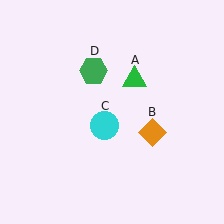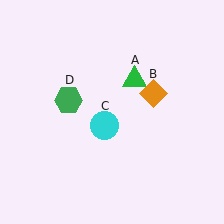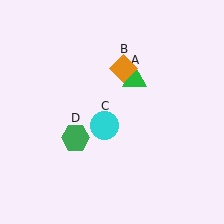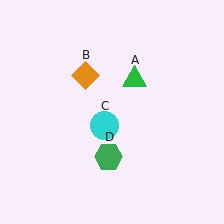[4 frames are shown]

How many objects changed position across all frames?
2 objects changed position: orange diamond (object B), green hexagon (object D).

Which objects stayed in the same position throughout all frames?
Green triangle (object A) and cyan circle (object C) remained stationary.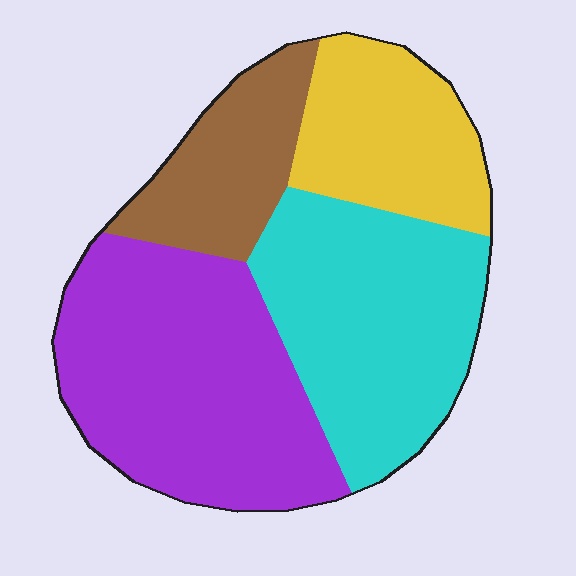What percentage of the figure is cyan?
Cyan covers about 30% of the figure.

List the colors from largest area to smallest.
From largest to smallest: purple, cyan, yellow, brown.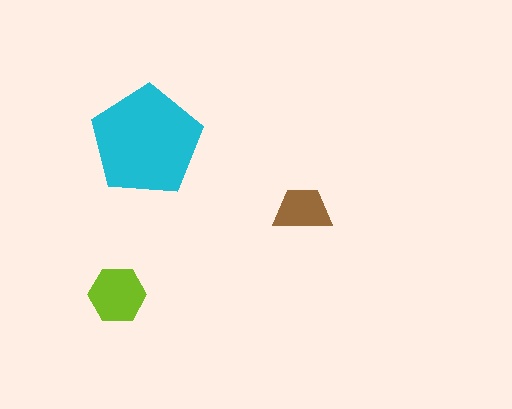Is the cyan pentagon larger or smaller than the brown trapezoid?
Larger.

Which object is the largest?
The cyan pentagon.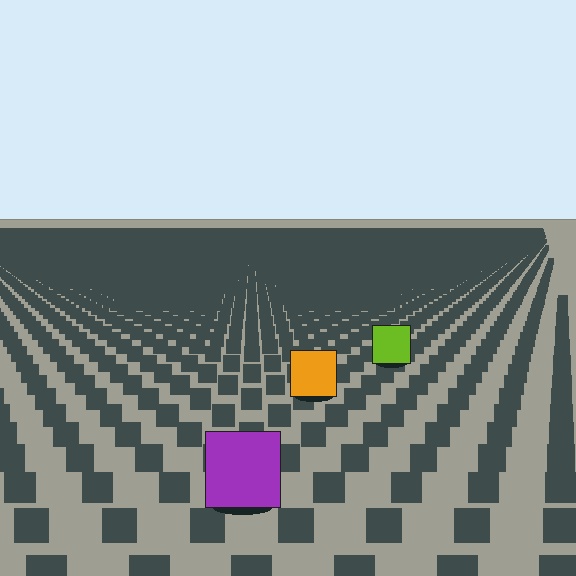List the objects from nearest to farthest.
From nearest to farthest: the purple square, the orange square, the lime square.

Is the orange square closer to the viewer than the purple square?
No. The purple square is closer — you can tell from the texture gradient: the ground texture is coarser near it.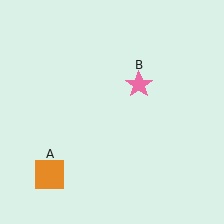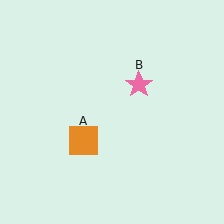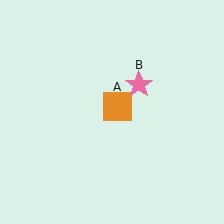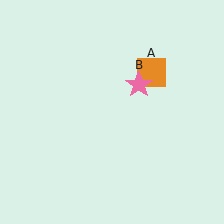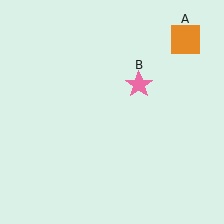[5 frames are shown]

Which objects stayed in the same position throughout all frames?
Pink star (object B) remained stationary.